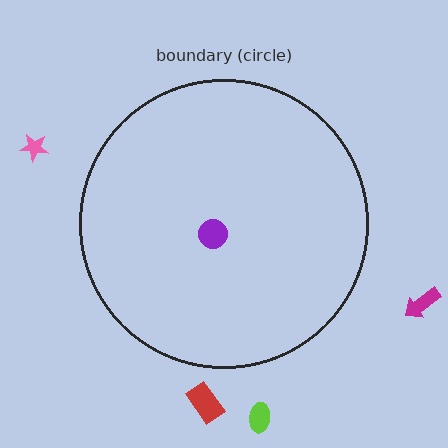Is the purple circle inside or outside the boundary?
Inside.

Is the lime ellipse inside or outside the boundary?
Outside.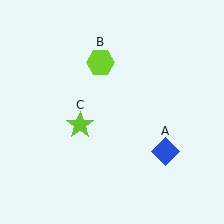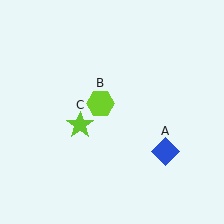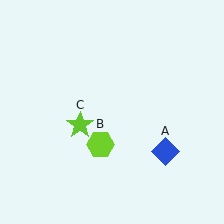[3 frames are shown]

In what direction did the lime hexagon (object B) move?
The lime hexagon (object B) moved down.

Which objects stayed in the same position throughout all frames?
Blue diamond (object A) and lime star (object C) remained stationary.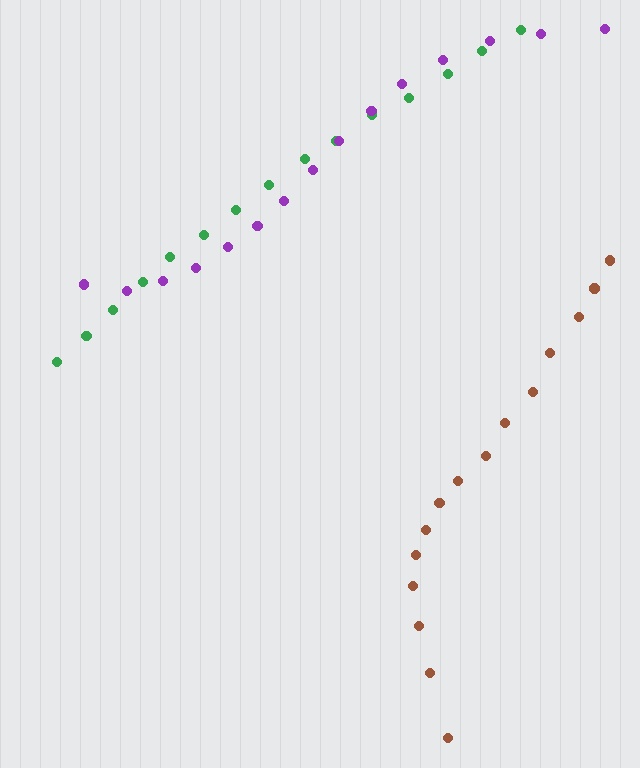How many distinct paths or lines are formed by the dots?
There are 3 distinct paths.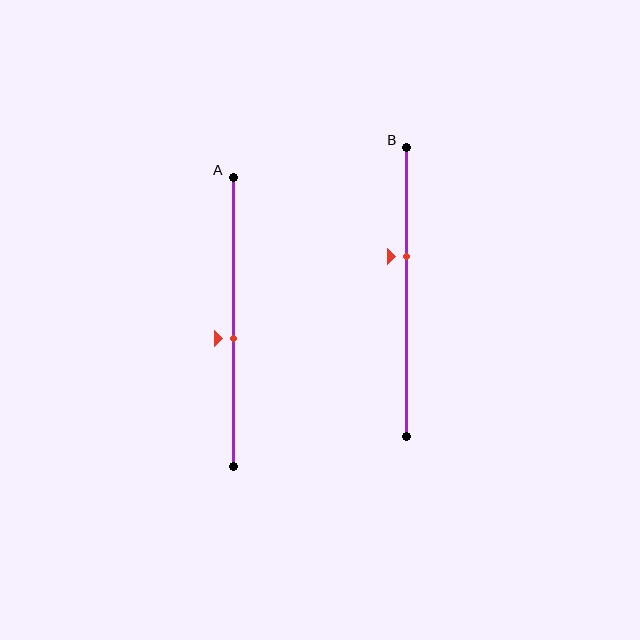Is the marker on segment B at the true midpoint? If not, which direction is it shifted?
No, the marker on segment B is shifted upward by about 12% of the segment length.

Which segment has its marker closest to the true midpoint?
Segment A has its marker closest to the true midpoint.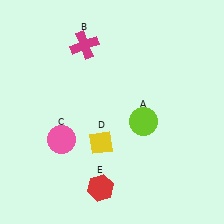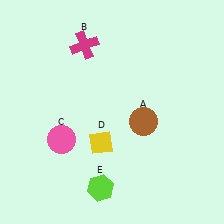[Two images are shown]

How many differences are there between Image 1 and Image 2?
There are 2 differences between the two images.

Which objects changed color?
A changed from lime to brown. E changed from red to lime.